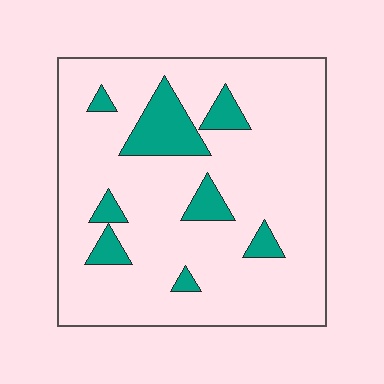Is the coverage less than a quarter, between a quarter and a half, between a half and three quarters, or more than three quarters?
Less than a quarter.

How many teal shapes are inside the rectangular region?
8.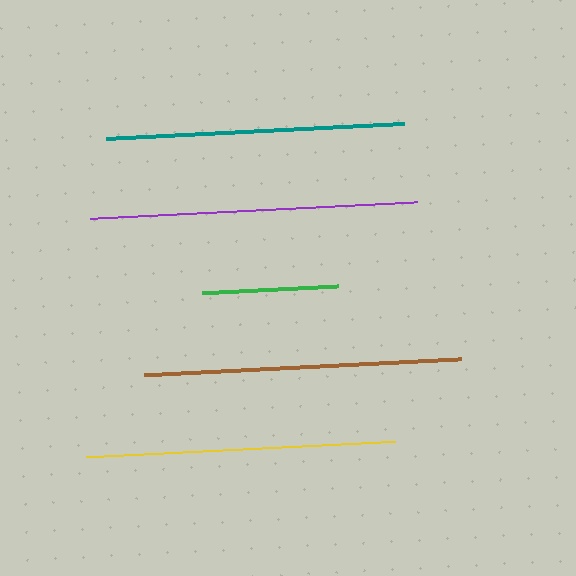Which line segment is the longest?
The purple line is the longest at approximately 327 pixels.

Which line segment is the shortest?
The green line is the shortest at approximately 136 pixels.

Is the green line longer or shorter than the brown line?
The brown line is longer than the green line.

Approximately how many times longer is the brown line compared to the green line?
The brown line is approximately 2.3 times the length of the green line.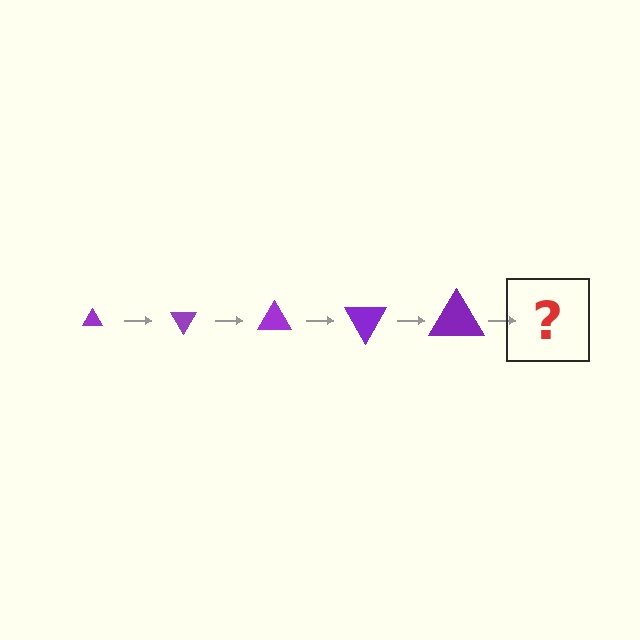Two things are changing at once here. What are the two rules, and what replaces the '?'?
The two rules are that the triangle grows larger each step and it rotates 60 degrees each step. The '?' should be a triangle, larger than the previous one and rotated 300 degrees from the start.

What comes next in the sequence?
The next element should be a triangle, larger than the previous one and rotated 300 degrees from the start.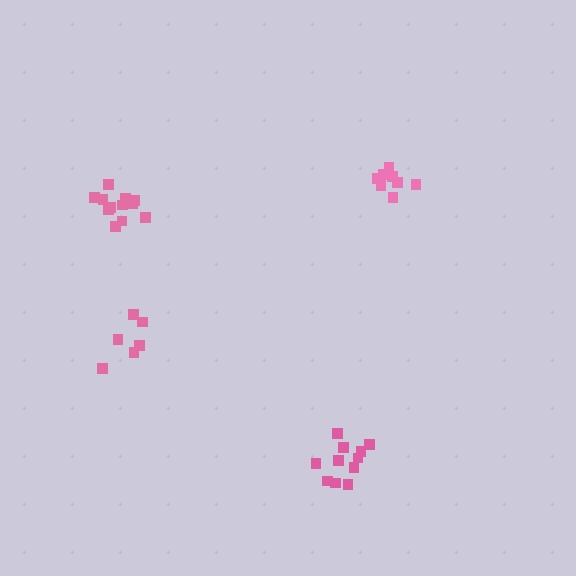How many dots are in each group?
Group 1: 12 dots, Group 2: 6 dots, Group 3: 11 dots, Group 4: 8 dots (37 total).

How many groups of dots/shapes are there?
There are 4 groups.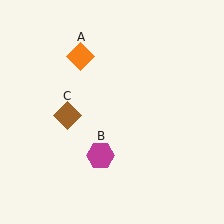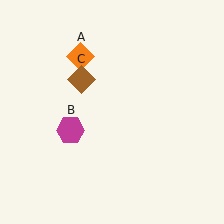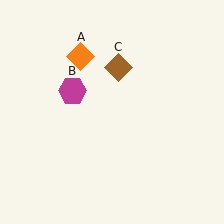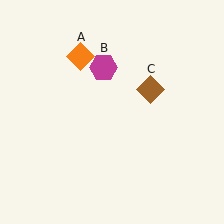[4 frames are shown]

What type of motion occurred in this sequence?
The magenta hexagon (object B), brown diamond (object C) rotated clockwise around the center of the scene.